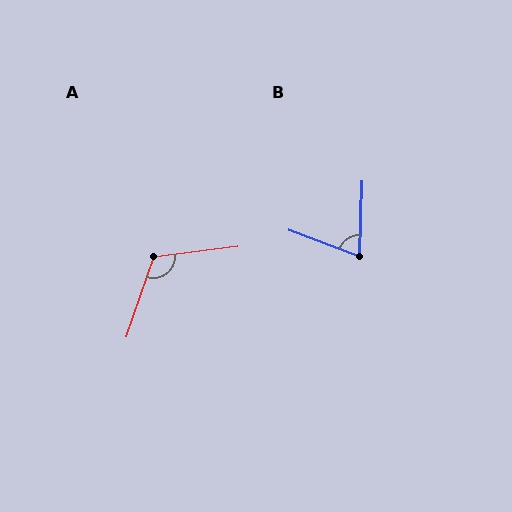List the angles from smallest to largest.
B (72°), A (116°).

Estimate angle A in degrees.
Approximately 116 degrees.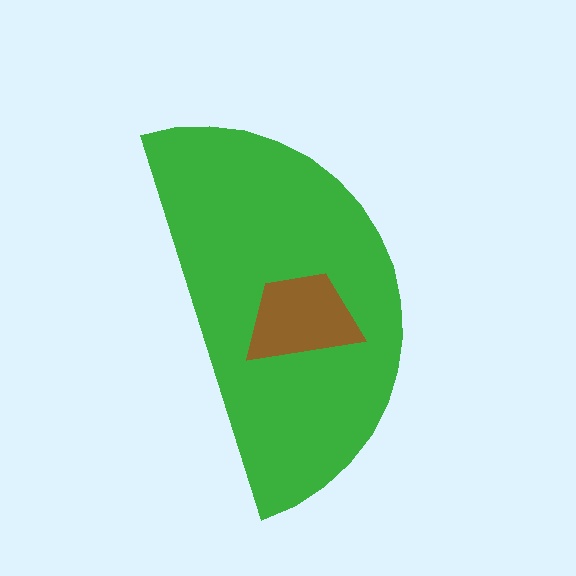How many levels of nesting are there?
2.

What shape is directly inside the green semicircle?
The brown trapezoid.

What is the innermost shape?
The brown trapezoid.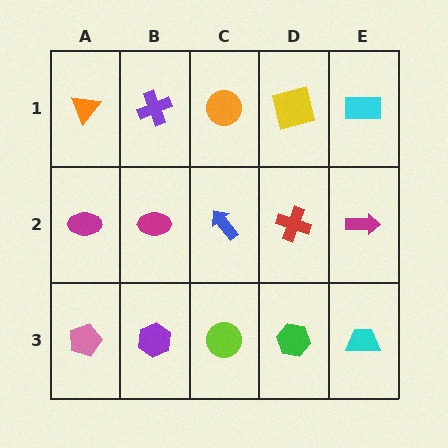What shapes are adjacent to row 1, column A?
A magenta ellipse (row 2, column A), a purple cross (row 1, column B).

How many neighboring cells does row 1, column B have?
3.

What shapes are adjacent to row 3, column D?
A red cross (row 2, column D), a lime circle (row 3, column C), a cyan trapezoid (row 3, column E).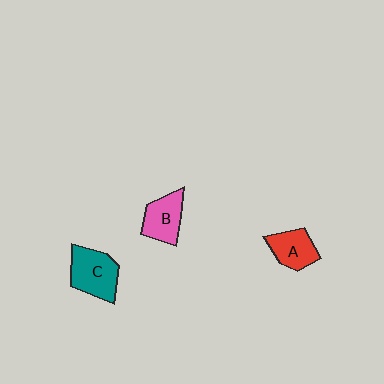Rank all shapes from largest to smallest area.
From largest to smallest: C (teal), B (pink), A (red).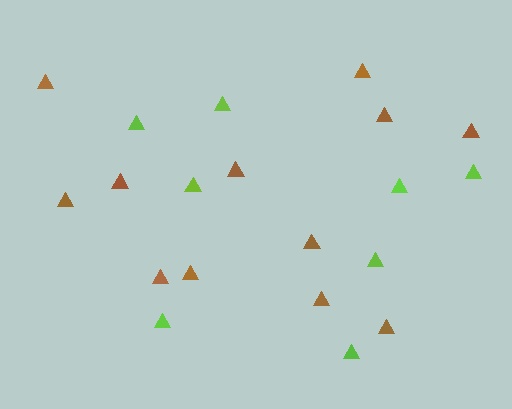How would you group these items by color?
There are 2 groups: one group of brown triangles (12) and one group of lime triangles (8).